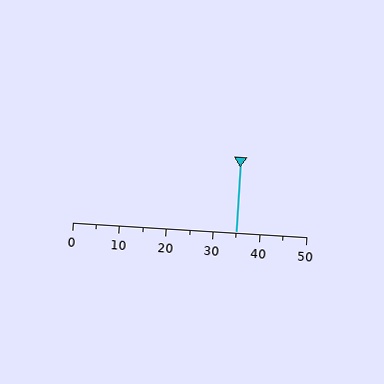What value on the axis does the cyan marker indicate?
The marker indicates approximately 35.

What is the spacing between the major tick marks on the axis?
The major ticks are spaced 10 apart.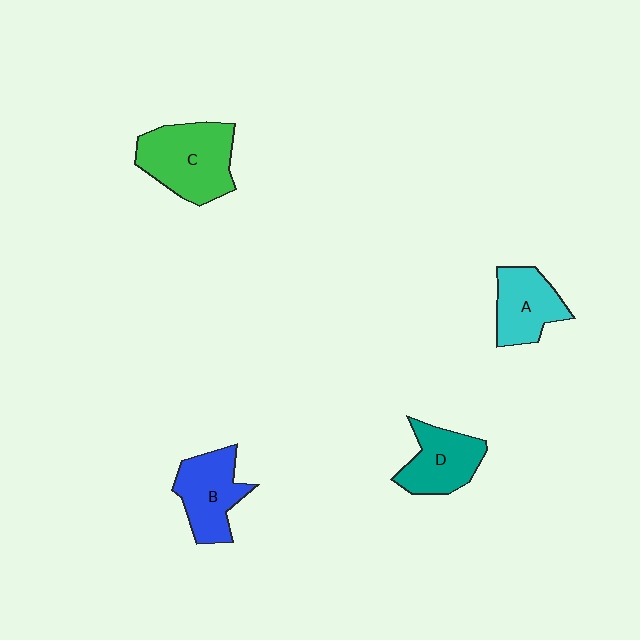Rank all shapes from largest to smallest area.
From largest to smallest: C (green), B (blue), D (teal), A (cyan).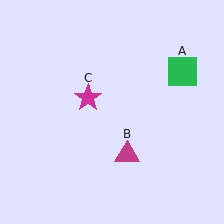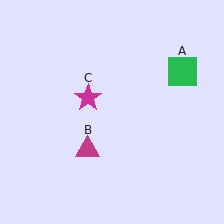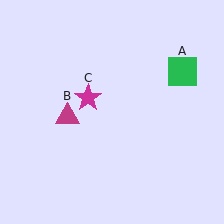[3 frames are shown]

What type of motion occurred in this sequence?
The magenta triangle (object B) rotated clockwise around the center of the scene.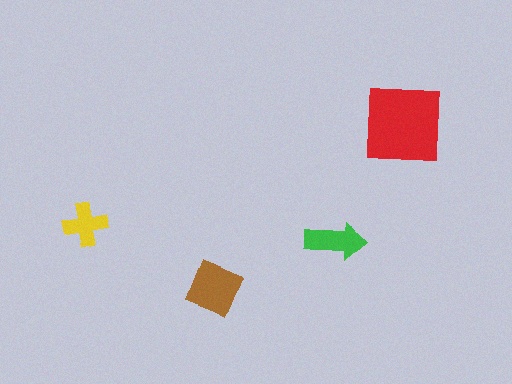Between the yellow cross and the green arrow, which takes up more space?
The green arrow.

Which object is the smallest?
The yellow cross.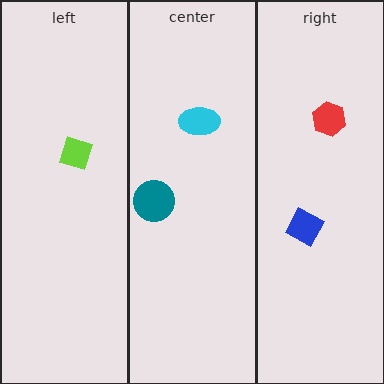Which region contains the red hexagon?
The right region.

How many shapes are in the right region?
2.